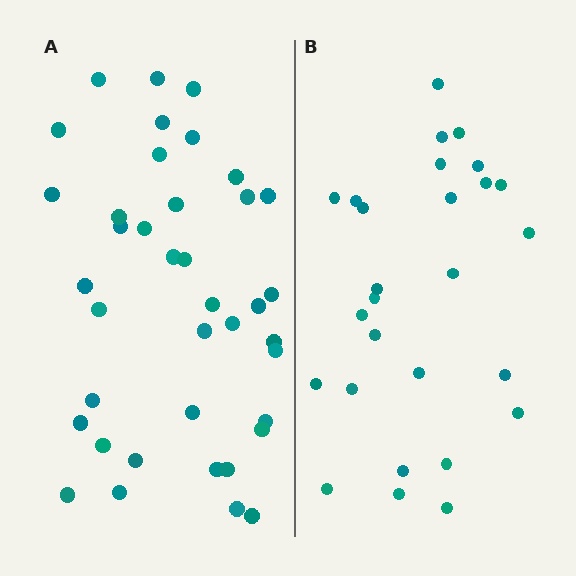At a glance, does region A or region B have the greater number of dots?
Region A (the left region) has more dots.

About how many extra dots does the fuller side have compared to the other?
Region A has roughly 12 or so more dots than region B.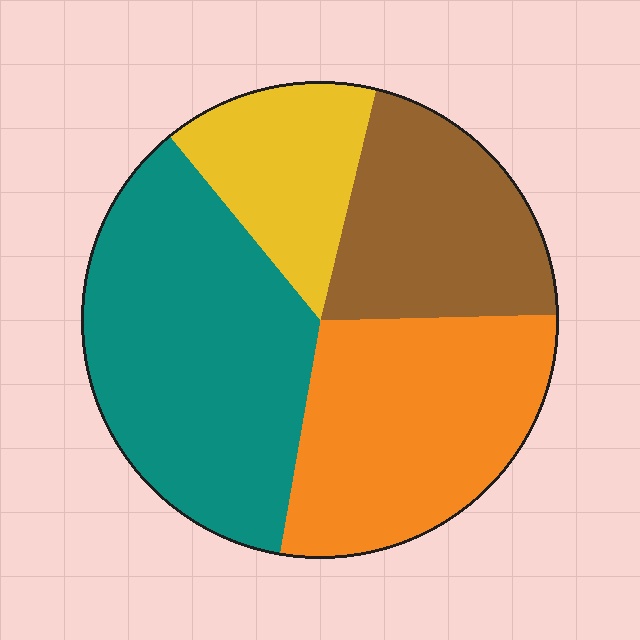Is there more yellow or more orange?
Orange.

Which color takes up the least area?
Yellow, at roughly 15%.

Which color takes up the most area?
Teal, at roughly 35%.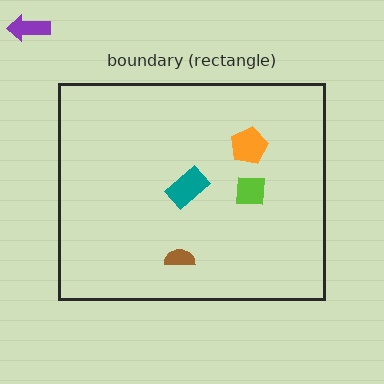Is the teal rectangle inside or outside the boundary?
Inside.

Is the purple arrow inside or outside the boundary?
Outside.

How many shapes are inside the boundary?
4 inside, 1 outside.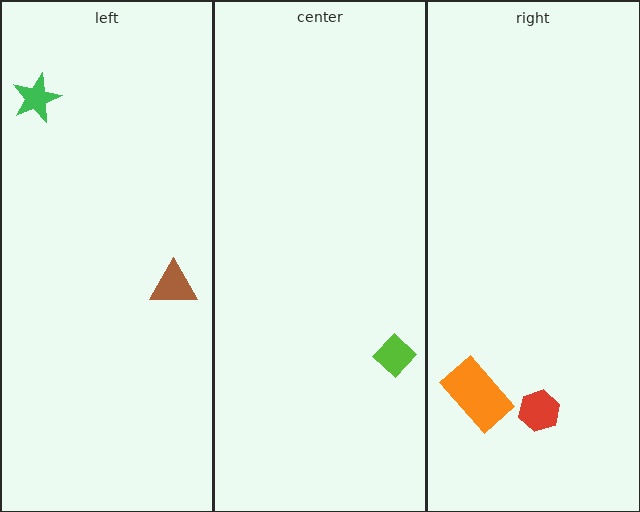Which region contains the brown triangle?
The left region.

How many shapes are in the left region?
2.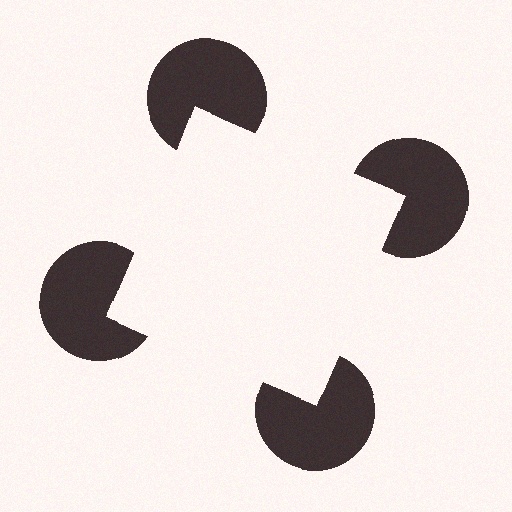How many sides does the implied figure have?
4 sides.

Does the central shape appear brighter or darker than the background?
It typically appears slightly brighter than the background, even though no actual brightness change is drawn.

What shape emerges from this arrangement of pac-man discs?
An illusory square — its edges are inferred from the aligned wedge cuts in the pac-man discs, not physically drawn.